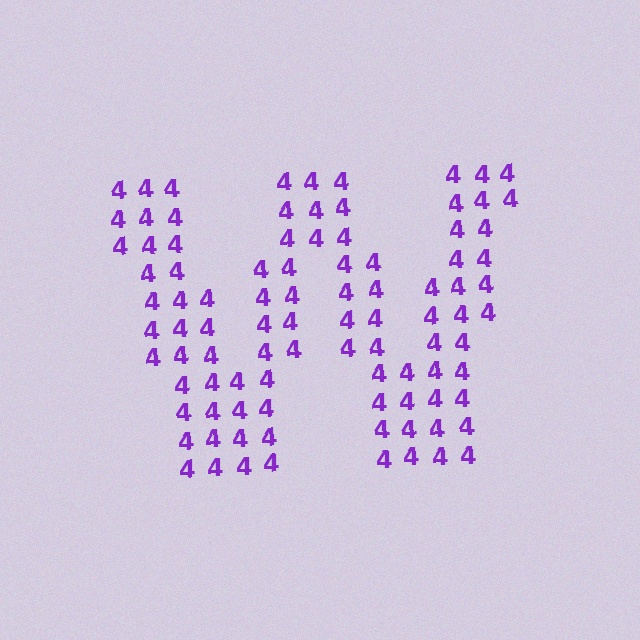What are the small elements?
The small elements are digit 4's.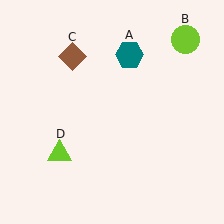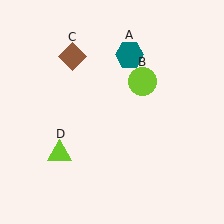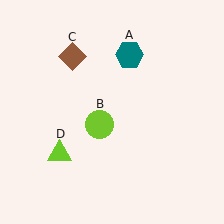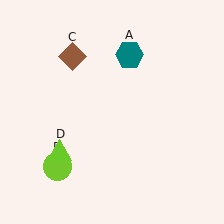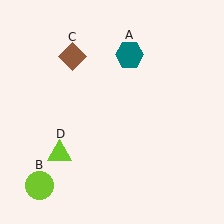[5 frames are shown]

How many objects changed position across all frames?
1 object changed position: lime circle (object B).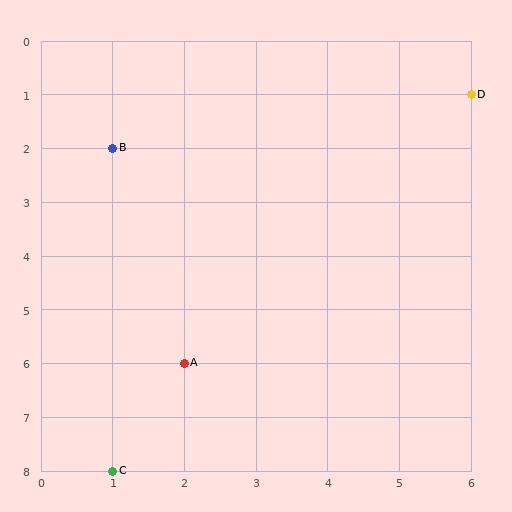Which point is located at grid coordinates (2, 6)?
Point A is at (2, 6).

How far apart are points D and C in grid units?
Points D and C are 5 columns and 7 rows apart (about 8.6 grid units diagonally).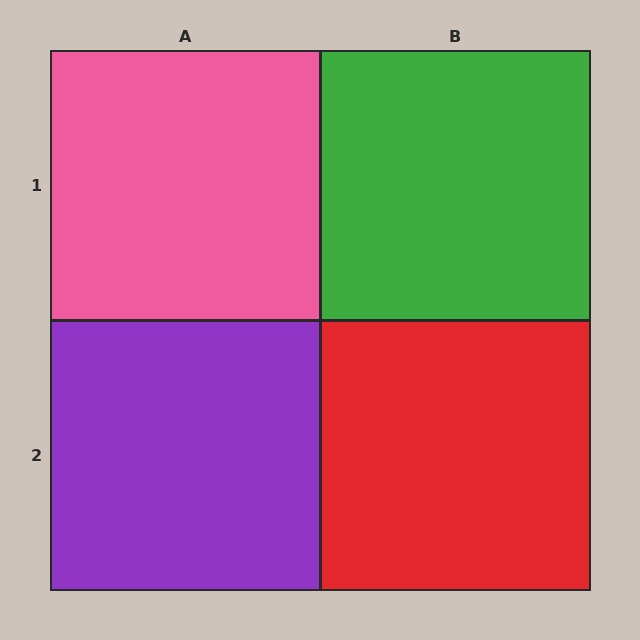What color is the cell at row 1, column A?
Pink.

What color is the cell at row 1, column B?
Green.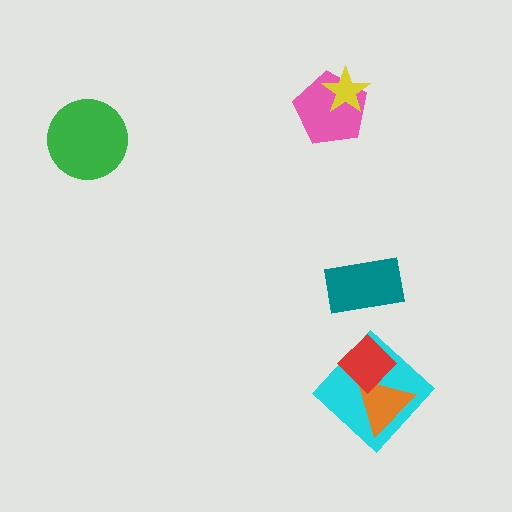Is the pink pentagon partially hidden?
Yes, it is partially covered by another shape.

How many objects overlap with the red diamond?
2 objects overlap with the red diamond.